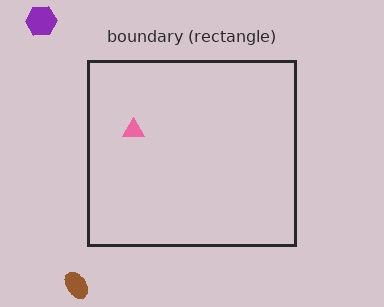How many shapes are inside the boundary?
1 inside, 2 outside.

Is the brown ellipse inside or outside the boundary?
Outside.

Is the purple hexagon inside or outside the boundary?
Outside.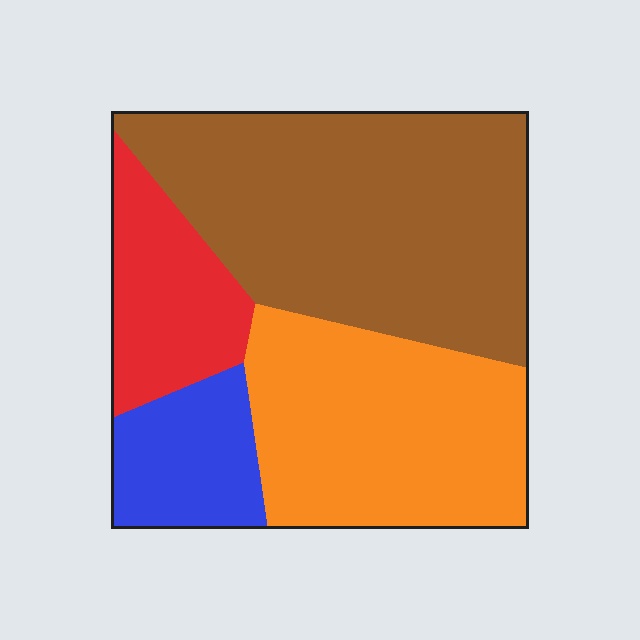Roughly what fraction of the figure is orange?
Orange takes up about one third (1/3) of the figure.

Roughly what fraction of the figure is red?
Red takes up about one eighth (1/8) of the figure.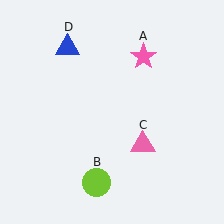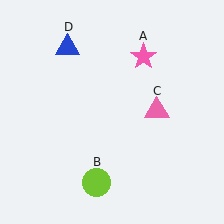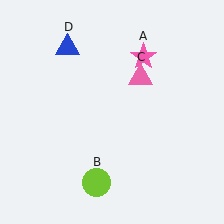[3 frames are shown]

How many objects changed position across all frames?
1 object changed position: pink triangle (object C).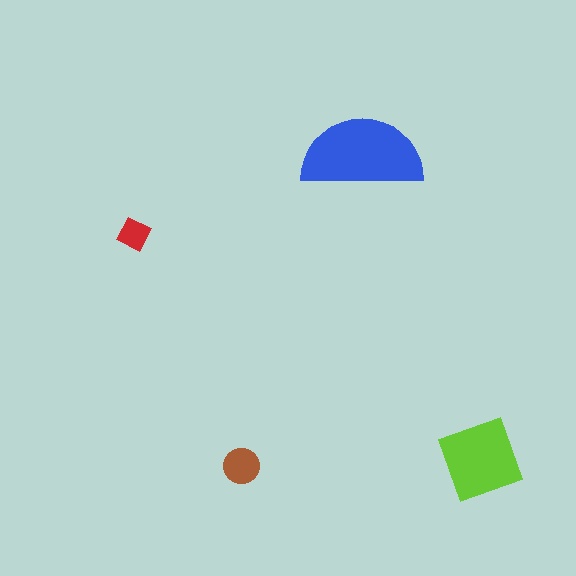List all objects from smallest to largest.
The red square, the brown circle, the lime diamond, the blue semicircle.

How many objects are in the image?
There are 4 objects in the image.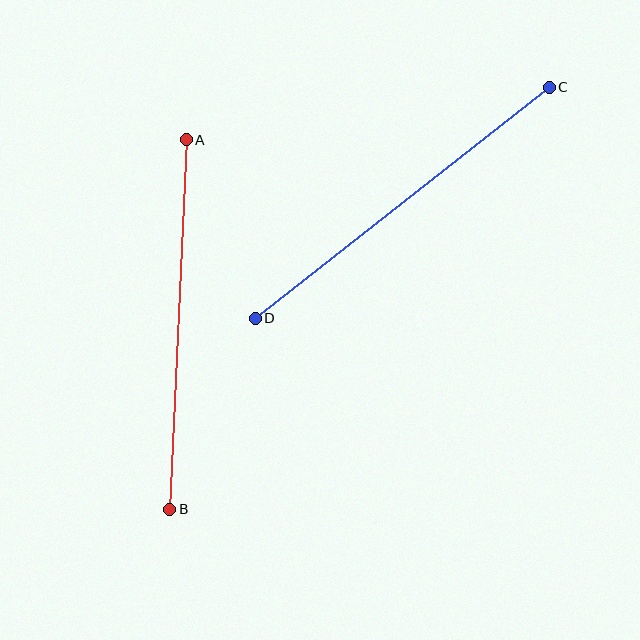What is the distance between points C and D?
The distance is approximately 373 pixels.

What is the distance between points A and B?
The distance is approximately 370 pixels.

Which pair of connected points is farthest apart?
Points C and D are farthest apart.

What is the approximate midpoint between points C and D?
The midpoint is at approximately (402, 203) pixels.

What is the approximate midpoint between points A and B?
The midpoint is at approximately (178, 324) pixels.